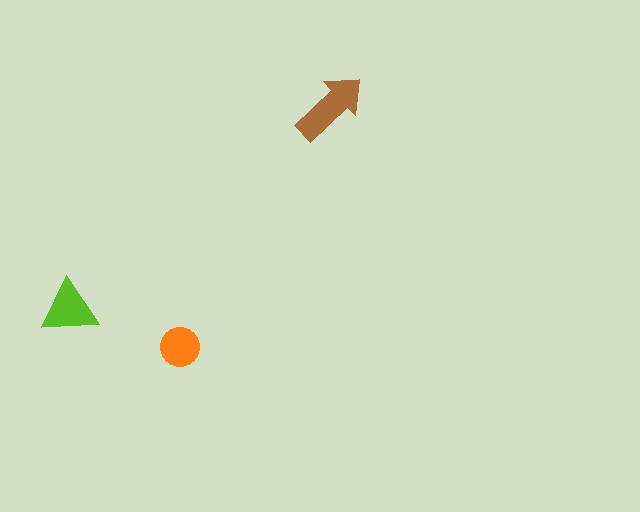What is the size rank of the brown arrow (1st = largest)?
1st.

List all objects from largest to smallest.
The brown arrow, the lime triangle, the orange circle.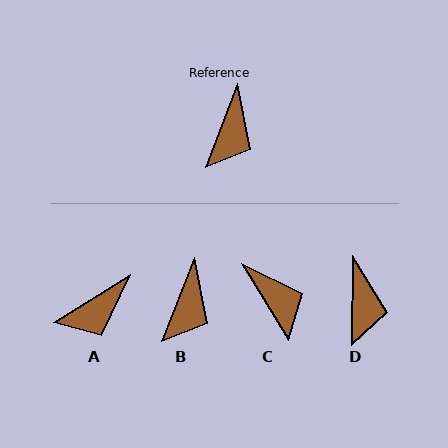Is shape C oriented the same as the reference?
No, it is off by about 53 degrees.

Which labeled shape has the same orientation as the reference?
B.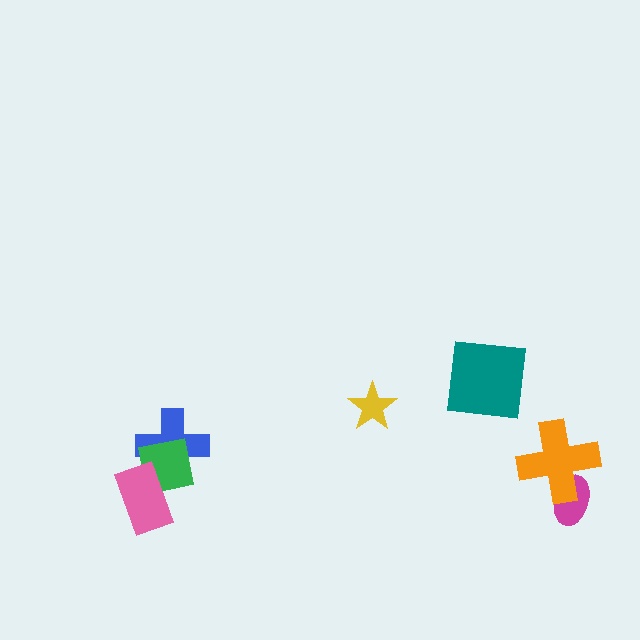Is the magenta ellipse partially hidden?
Yes, it is partially covered by another shape.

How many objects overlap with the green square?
2 objects overlap with the green square.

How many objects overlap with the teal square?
0 objects overlap with the teal square.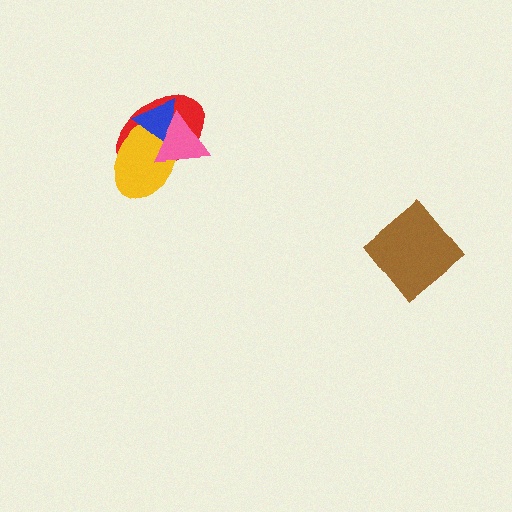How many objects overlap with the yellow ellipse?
3 objects overlap with the yellow ellipse.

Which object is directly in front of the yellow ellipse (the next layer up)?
The blue triangle is directly in front of the yellow ellipse.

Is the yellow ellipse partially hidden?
Yes, it is partially covered by another shape.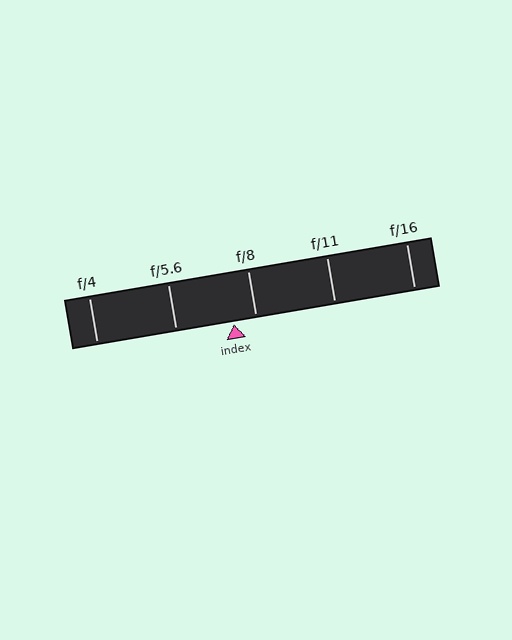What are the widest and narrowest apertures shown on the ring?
The widest aperture shown is f/4 and the narrowest is f/16.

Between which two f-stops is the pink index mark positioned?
The index mark is between f/5.6 and f/8.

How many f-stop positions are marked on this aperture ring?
There are 5 f-stop positions marked.